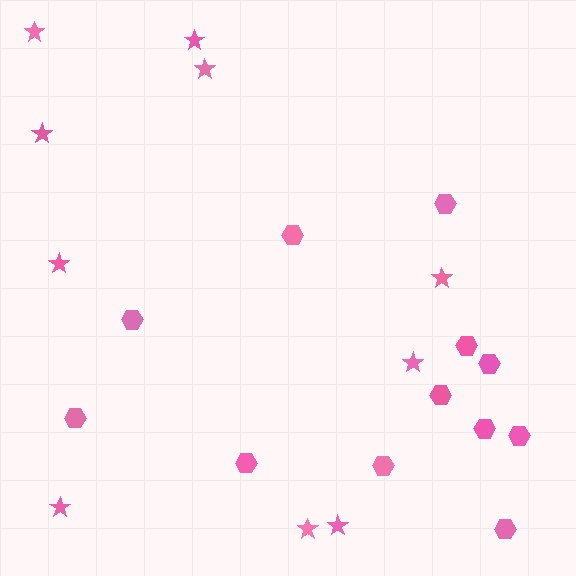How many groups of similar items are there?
There are 2 groups: one group of hexagons (12) and one group of stars (10).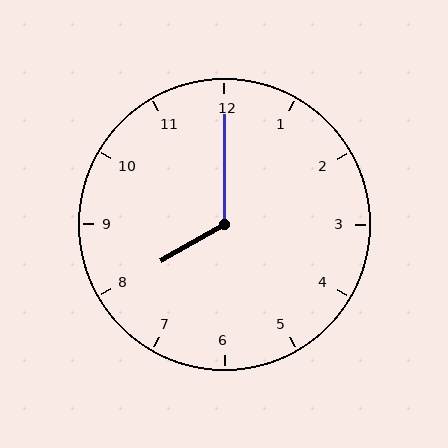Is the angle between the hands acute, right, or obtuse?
It is obtuse.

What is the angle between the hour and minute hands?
Approximately 120 degrees.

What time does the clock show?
8:00.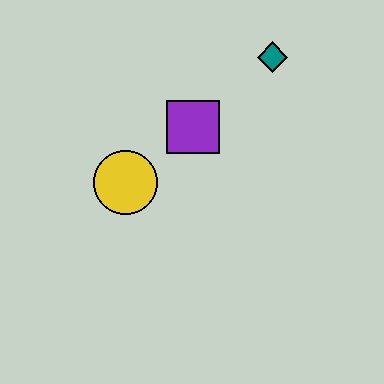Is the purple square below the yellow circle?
No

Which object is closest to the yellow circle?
The purple square is closest to the yellow circle.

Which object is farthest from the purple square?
The teal diamond is farthest from the purple square.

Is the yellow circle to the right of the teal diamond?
No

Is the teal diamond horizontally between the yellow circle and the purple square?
No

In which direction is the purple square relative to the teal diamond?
The purple square is to the left of the teal diamond.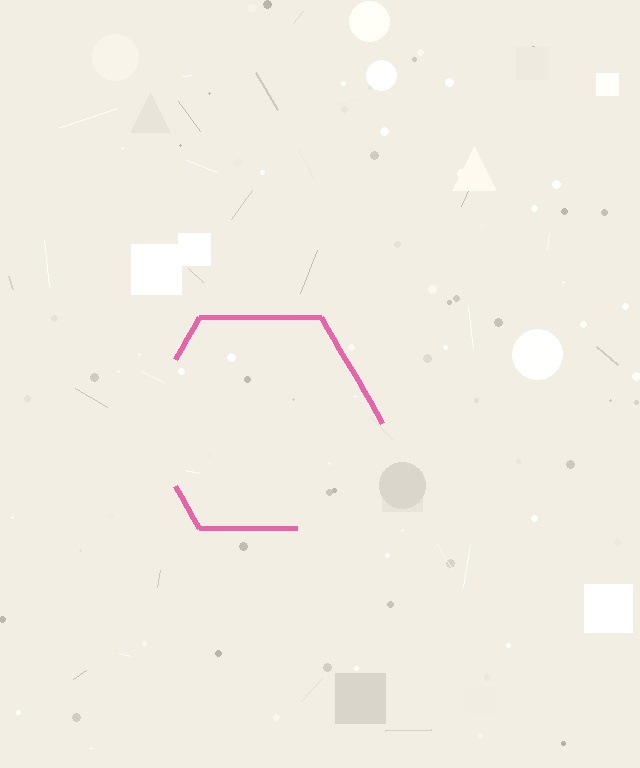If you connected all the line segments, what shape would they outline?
They would outline a hexagon.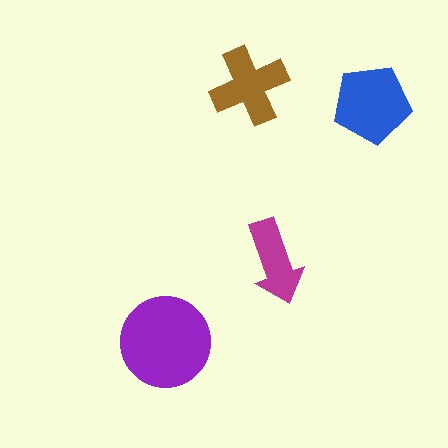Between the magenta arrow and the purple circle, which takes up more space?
The purple circle.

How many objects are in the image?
There are 4 objects in the image.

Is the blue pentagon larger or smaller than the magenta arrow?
Larger.